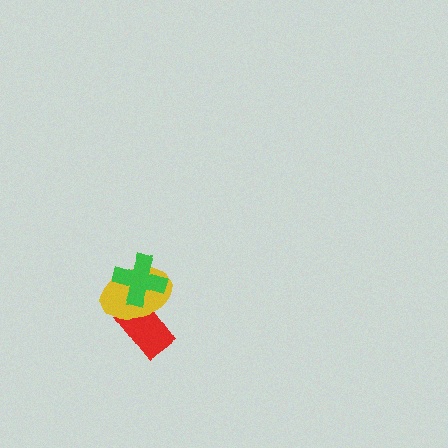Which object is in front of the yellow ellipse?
The green cross is in front of the yellow ellipse.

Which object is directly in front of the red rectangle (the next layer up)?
The yellow ellipse is directly in front of the red rectangle.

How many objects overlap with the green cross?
2 objects overlap with the green cross.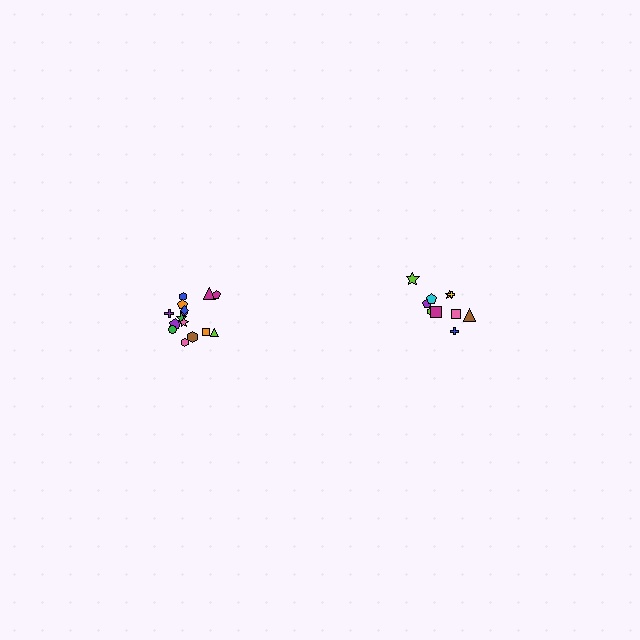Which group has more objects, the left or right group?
The left group.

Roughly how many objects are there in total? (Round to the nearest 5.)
Roughly 25 objects in total.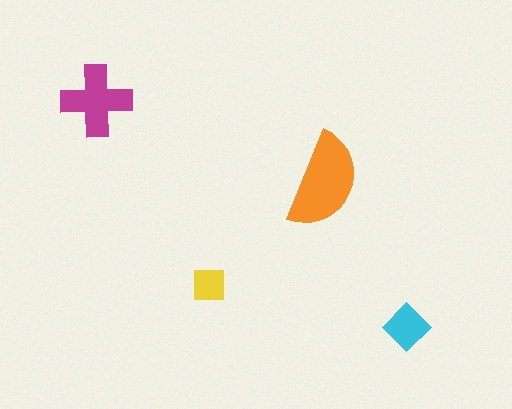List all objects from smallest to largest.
The yellow square, the cyan diamond, the magenta cross, the orange semicircle.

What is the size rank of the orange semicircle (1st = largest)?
1st.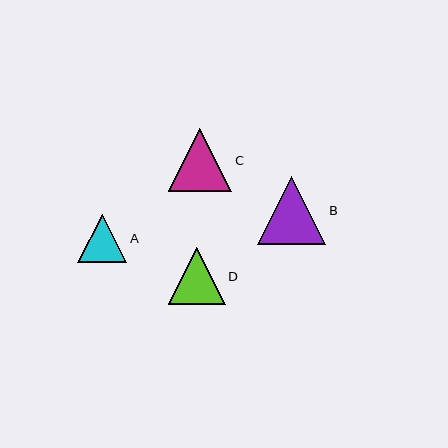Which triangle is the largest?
Triangle B is the largest with a size of approximately 68 pixels.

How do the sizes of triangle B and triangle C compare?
Triangle B and triangle C are approximately the same size.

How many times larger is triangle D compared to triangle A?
Triangle D is approximately 1.2 times the size of triangle A.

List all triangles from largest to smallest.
From largest to smallest: B, C, D, A.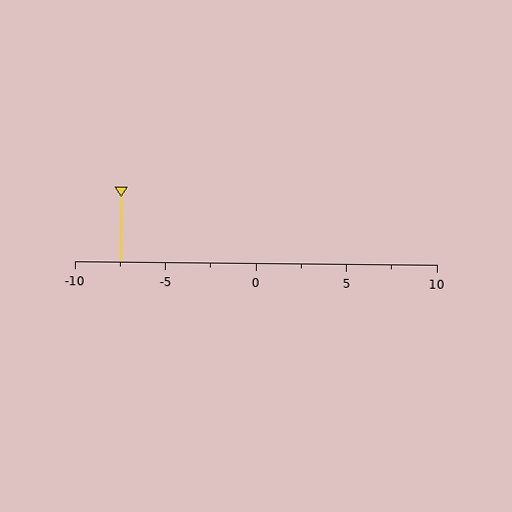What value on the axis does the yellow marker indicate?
The marker indicates approximately -7.5.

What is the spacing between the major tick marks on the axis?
The major ticks are spaced 5 apart.